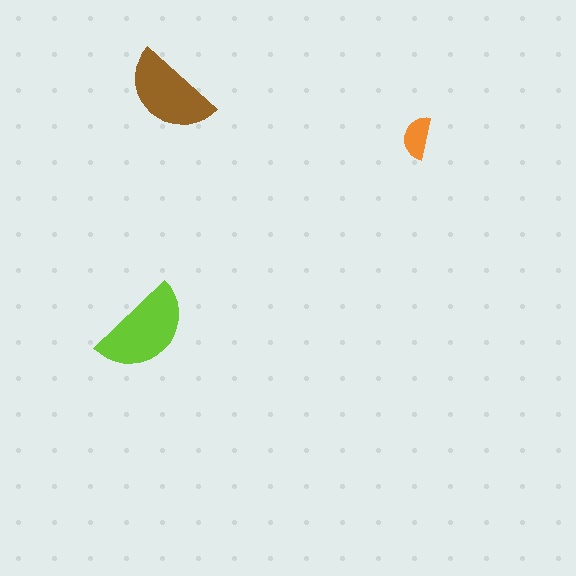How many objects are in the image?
There are 3 objects in the image.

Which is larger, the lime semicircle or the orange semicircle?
The lime one.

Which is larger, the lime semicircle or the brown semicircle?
The lime one.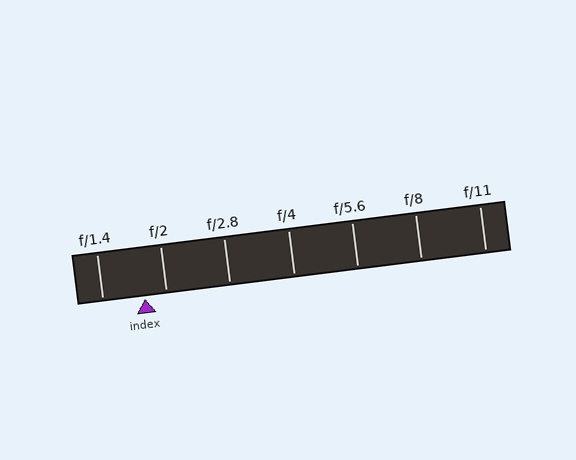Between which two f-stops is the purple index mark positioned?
The index mark is between f/1.4 and f/2.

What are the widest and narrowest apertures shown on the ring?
The widest aperture shown is f/1.4 and the narrowest is f/11.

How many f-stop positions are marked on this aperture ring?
There are 7 f-stop positions marked.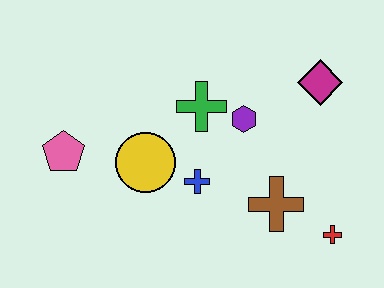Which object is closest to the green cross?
The purple hexagon is closest to the green cross.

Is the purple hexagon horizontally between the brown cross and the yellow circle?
Yes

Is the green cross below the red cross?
No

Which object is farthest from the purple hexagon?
The pink pentagon is farthest from the purple hexagon.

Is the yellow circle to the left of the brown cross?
Yes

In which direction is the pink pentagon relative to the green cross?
The pink pentagon is to the left of the green cross.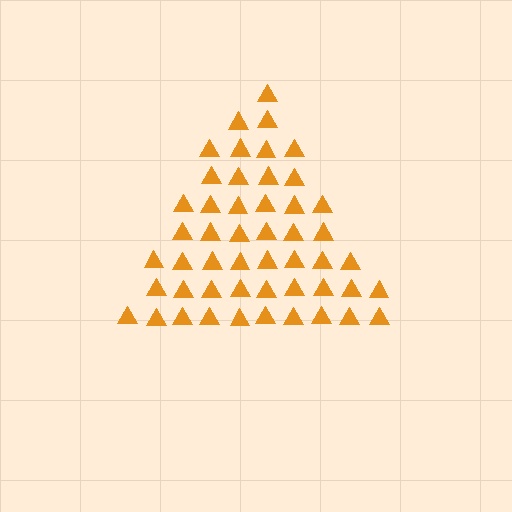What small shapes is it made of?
It is made of small triangles.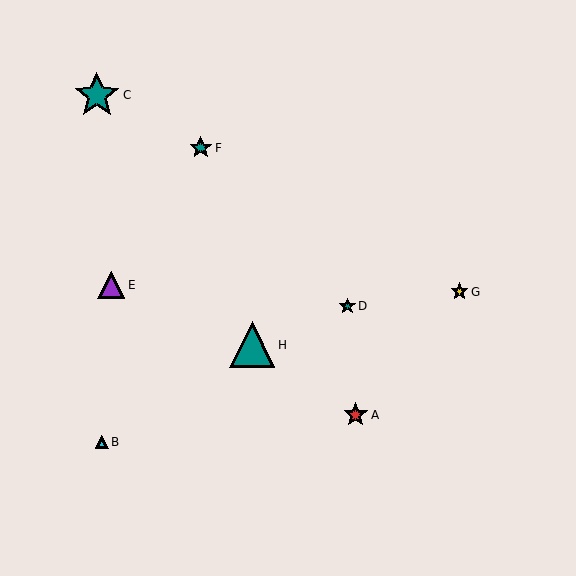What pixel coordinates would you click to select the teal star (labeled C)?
Click at (97, 95) to select the teal star C.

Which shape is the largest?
The teal star (labeled C) is the largest.